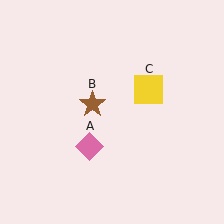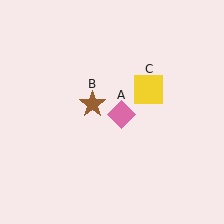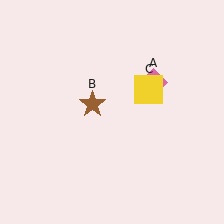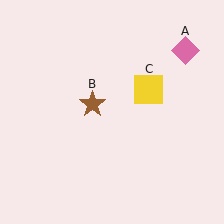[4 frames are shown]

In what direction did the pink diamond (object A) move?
The pink diamond (object A) moved up and to the right.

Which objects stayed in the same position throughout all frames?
Brown star (object B) and yellow square (object C) remained stationary.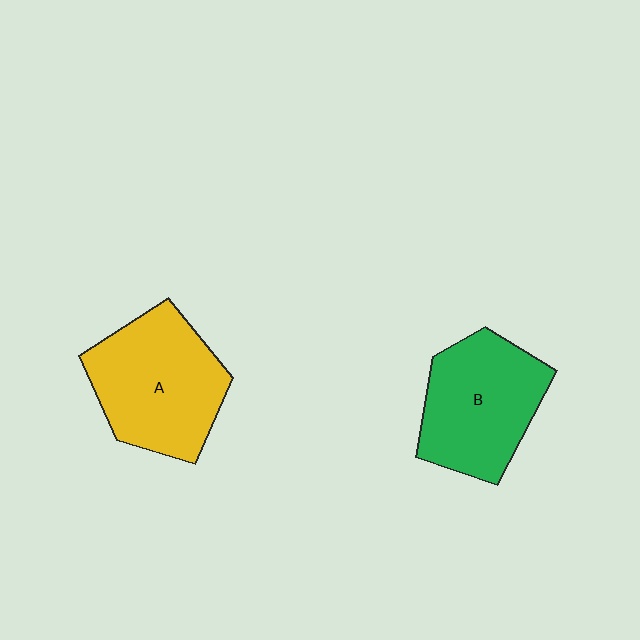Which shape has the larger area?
Shape A (yellow).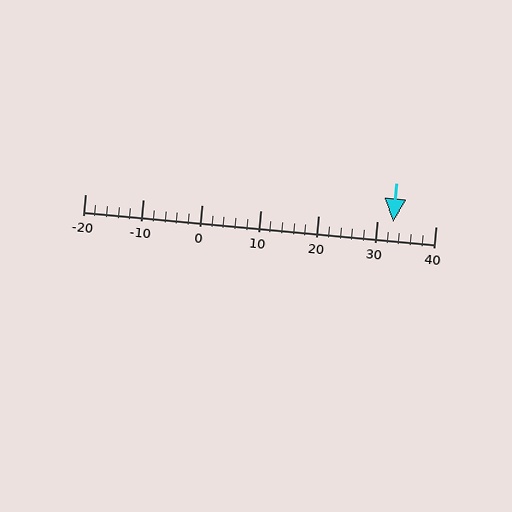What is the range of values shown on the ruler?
The ruler shows values from -20 to 40.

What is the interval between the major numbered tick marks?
The major tick marks are spaced 10 units apart.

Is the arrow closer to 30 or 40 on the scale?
The arrow is closer to 30.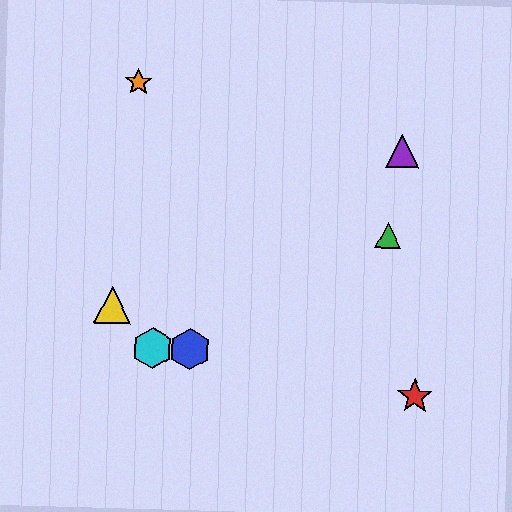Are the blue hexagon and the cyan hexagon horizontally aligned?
Yes, both are at y≈349.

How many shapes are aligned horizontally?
2 shapes (the blue hexagon, the cyan hexagon) are aligned horizontally.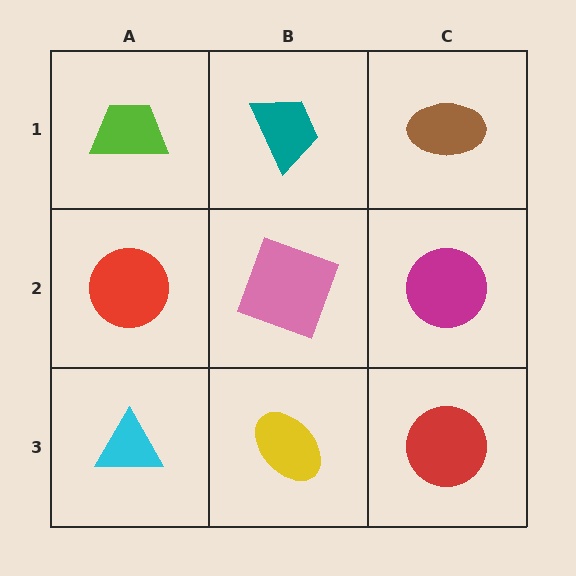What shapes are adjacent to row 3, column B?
A pink square (row 2, column B), a cyan triangle (row 3, column A), a red circle (row 3, column C).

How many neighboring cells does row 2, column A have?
3.